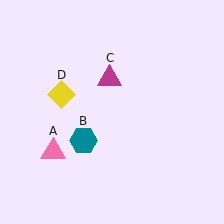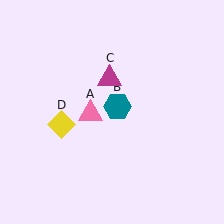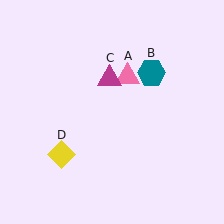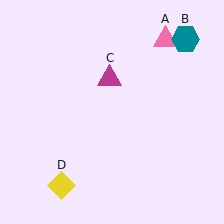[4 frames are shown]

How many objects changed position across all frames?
3 objects changed position: pink triangle (object A), teal hexagon (object B), yellow diamond (object D).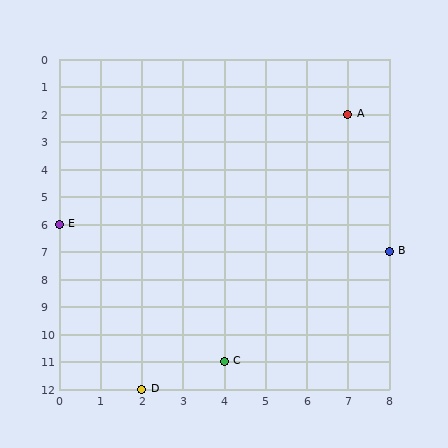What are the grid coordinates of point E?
Point E is at grid coordinates (0, 6).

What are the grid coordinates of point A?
Point A is at grid coordinates (7, 2).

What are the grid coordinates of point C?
Point C is at grid coordinates (4, 11).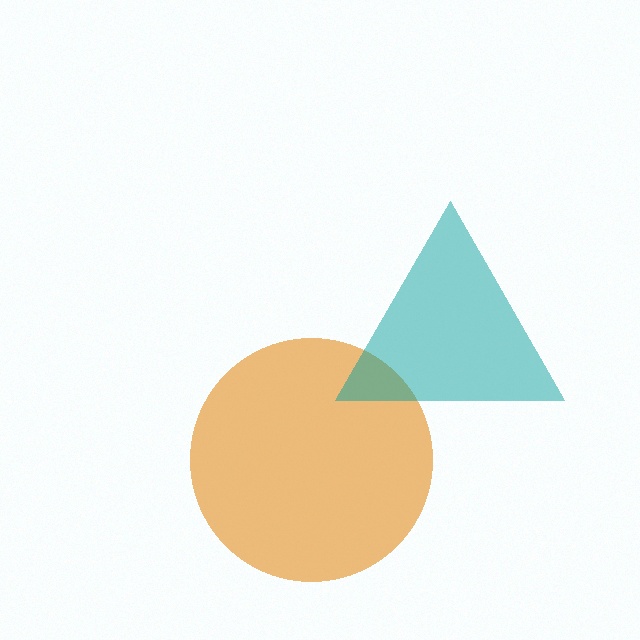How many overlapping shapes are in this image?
There are 2 overlapping shapes in the image.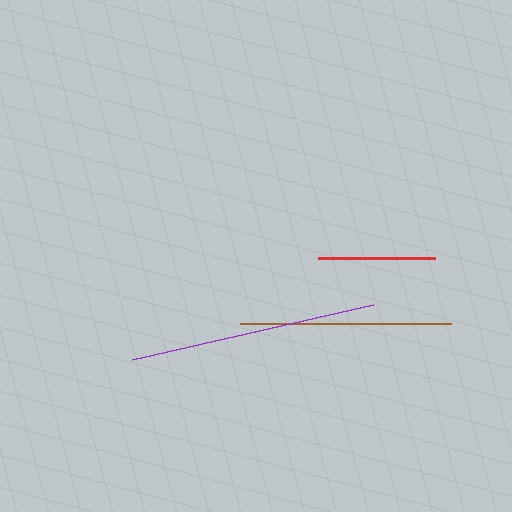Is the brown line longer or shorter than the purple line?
The purple line is longer than the brown line.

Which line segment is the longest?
The purple line is the longest at approximately 247 pixels.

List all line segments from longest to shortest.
From longest to shortest: purple, brown, red.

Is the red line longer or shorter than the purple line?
The purple line is longer than the red line.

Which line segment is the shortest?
The red line is the shortest at approximately 117 pixels.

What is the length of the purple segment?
The purple segment is approximately 247 pixels long.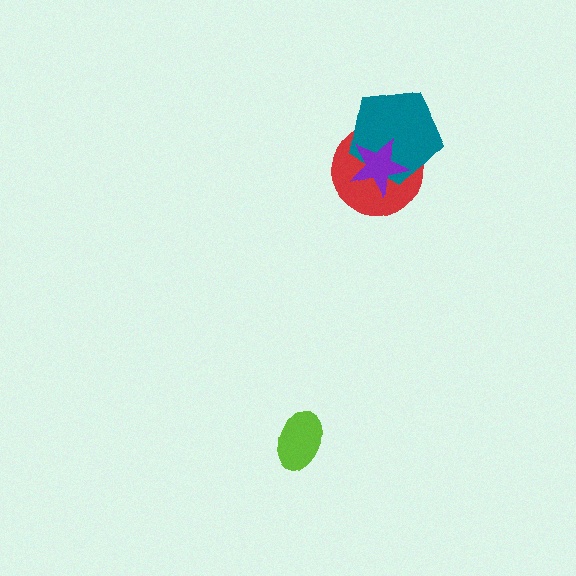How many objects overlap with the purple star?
2 objects overlap with the purple star.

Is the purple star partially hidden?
No, no other shape covers it.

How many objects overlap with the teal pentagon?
2 objects overlap with the teal pentagon.